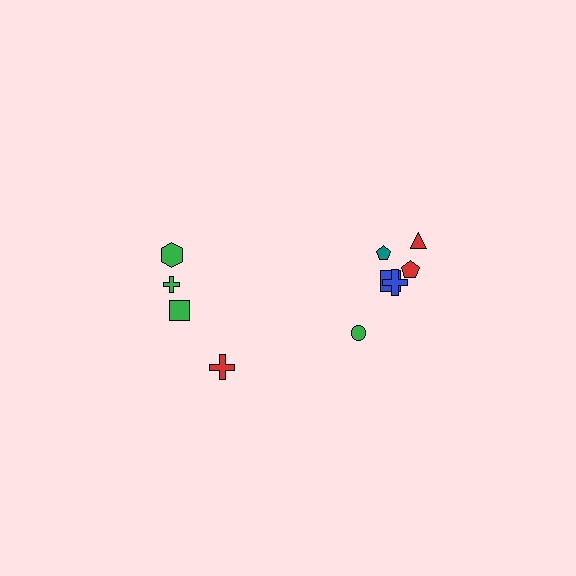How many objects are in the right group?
There are 6 objects.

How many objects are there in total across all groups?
There are 10 objects.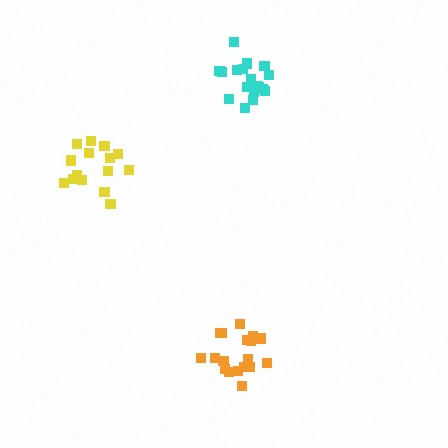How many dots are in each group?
Group 1: 17 dots, Group 2: 19 dots, Group 3: 18 dots (54 total).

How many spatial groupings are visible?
There are 3 spatial groupings.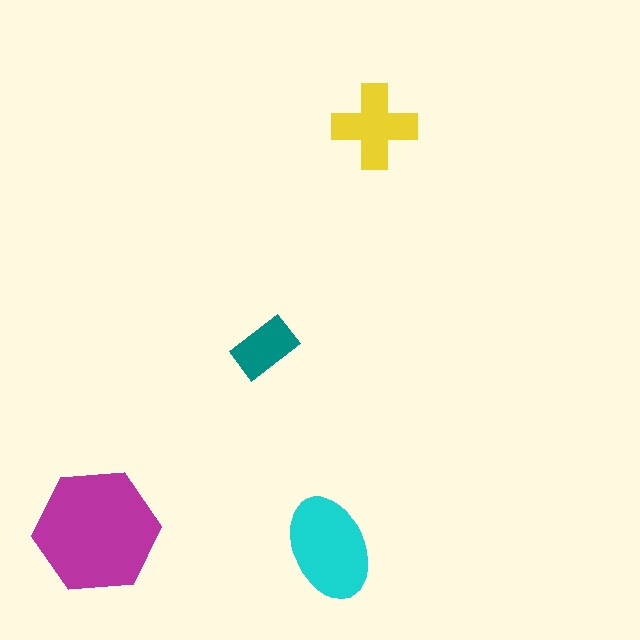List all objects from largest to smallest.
The magenta hexagon, the cyan ellipse, the yellow cross, the teal rectangle.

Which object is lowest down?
The cyan ellipse is bottommost.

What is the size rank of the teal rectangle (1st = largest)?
4th.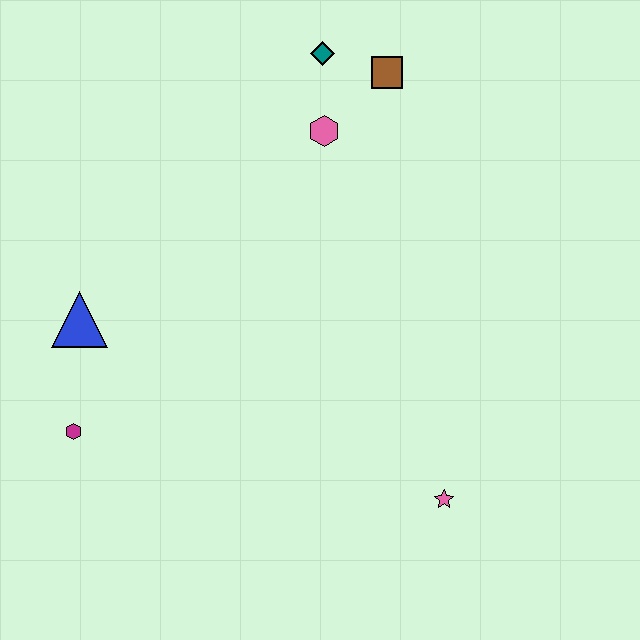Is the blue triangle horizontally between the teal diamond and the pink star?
No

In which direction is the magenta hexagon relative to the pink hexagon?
The magenta hexagon is below the pink hexagon.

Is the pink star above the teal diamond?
No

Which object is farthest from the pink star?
The teal diamond is farthest from the pink star.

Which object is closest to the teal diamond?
The brown square is closest to the teal diamond.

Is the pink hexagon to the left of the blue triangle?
No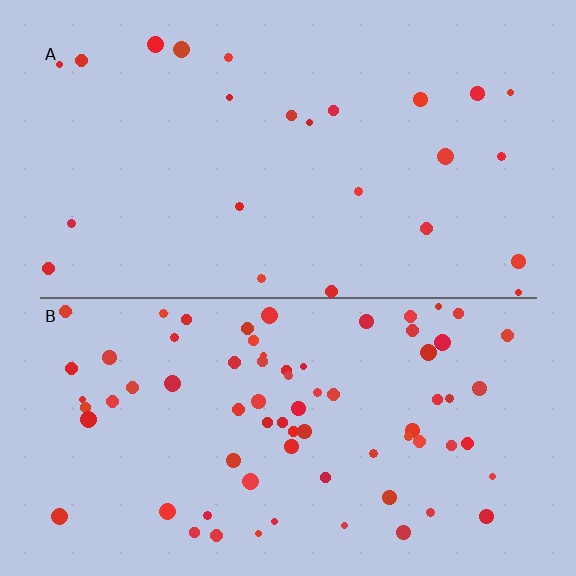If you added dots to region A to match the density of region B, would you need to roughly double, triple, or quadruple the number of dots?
Approximately triple.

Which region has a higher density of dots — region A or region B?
B (the bottom).